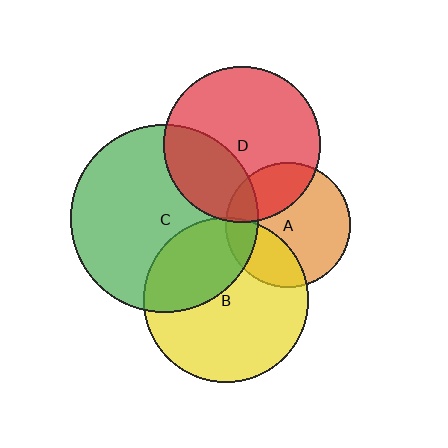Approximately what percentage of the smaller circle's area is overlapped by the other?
Approximately 15%.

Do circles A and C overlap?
Yes.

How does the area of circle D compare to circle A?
Approximately 1.6 times.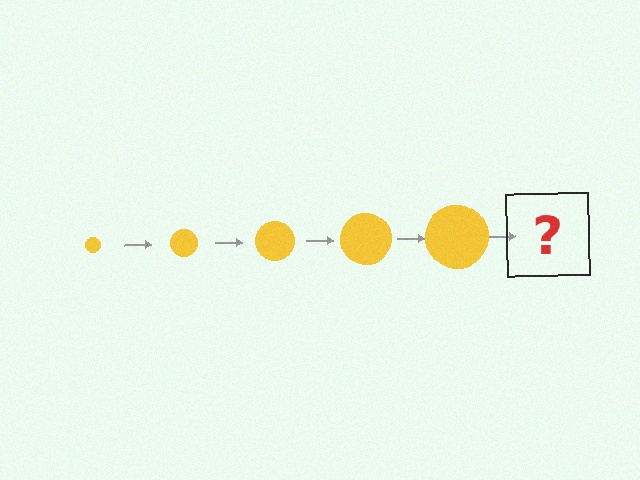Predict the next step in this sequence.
The next step is a yellow circle, larger than the previous one.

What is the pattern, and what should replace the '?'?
The pattern is that the circle gets progressively larger each step. The '?' should be a yellow circle, larger than the previous one.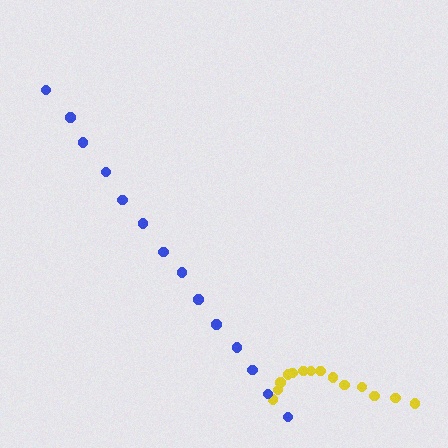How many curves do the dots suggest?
There are 2 distinct paths.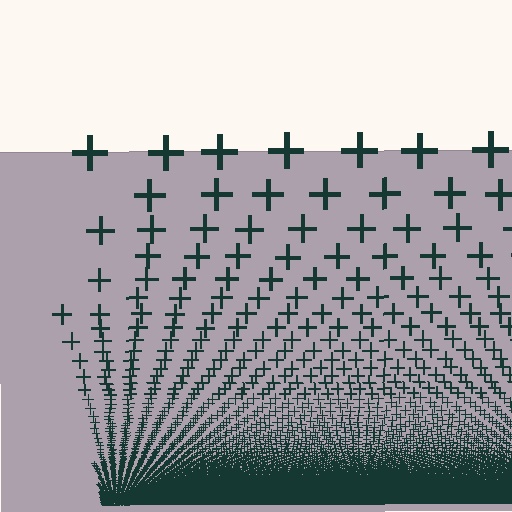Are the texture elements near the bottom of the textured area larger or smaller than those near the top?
Smaller. The gradient is inverted — elements near the bottom are smaller and denser.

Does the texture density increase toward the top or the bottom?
Density increases toward the bottom.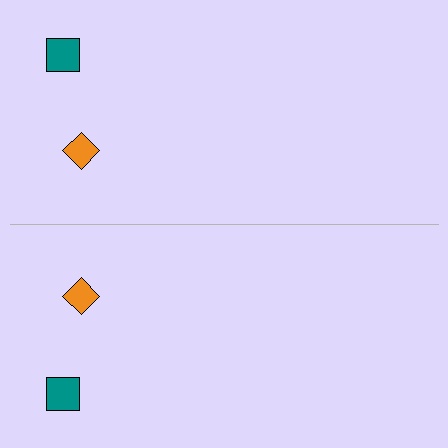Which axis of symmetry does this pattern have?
The pattern has a horizontal axis of symmetry running through the center of the image.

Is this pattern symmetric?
Yes, this pattern has bilateral (reflection) symmetry.